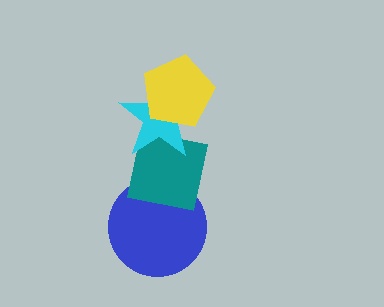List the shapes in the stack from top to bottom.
From top to bottom: the yellow pentagon, the cyan star, the teal square, the blue circle.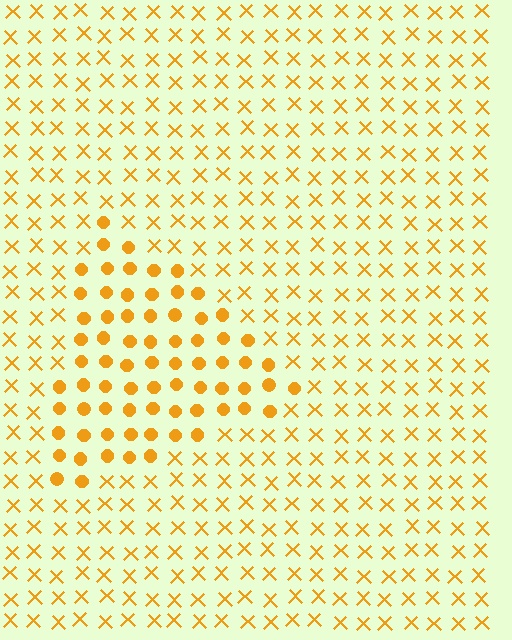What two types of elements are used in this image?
The image uses circles inside the triangle region and X marks outside it.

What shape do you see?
I see a triangle.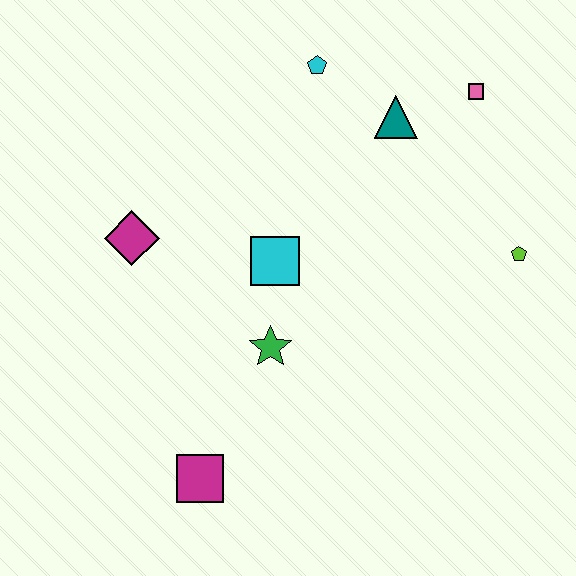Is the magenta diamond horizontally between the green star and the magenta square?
No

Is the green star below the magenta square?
No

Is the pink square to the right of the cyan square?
Yes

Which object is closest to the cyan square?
The green star is closest to the cyan square.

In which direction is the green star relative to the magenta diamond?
The green star is to the right of the magenta diamond.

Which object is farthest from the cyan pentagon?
The magenta square is farthest from the cyan pentagon.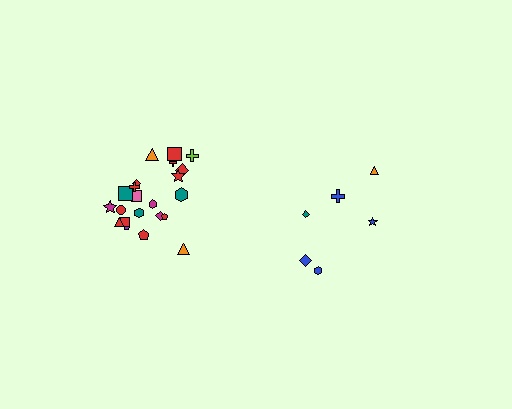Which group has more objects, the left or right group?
The left group.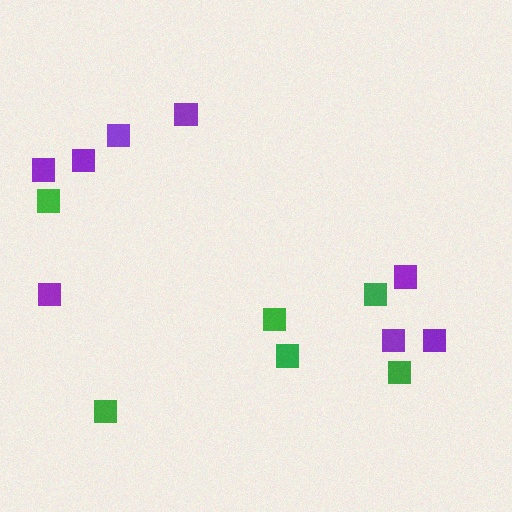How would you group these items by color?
There are 2 groups: one group of green squares (6) and one group of purple squares (8).